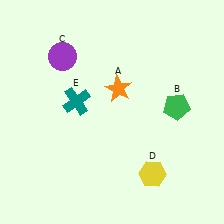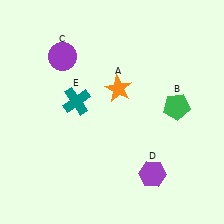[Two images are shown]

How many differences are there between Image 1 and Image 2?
There is 1 difference between the two images.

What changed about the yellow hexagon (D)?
In Image 1, D is yellow. In Image 2, it changed to purple.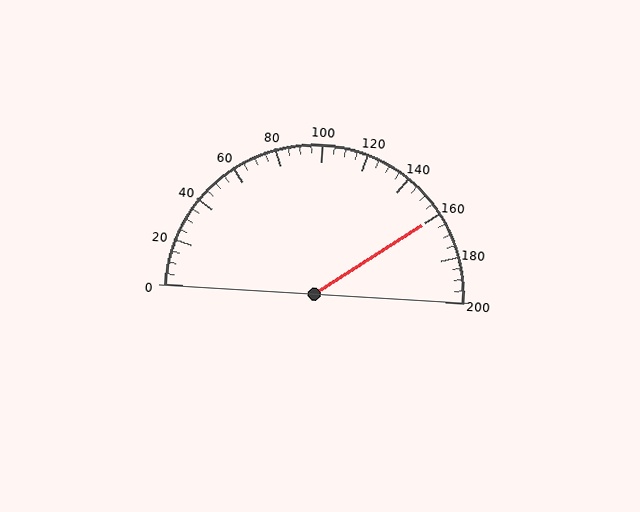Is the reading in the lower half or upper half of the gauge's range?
The reading is in the upper half of the range (0 to 200).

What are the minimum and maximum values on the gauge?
The gauge ranges from 0 to 200.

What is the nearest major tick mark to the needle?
The nearest major tick mark is 160.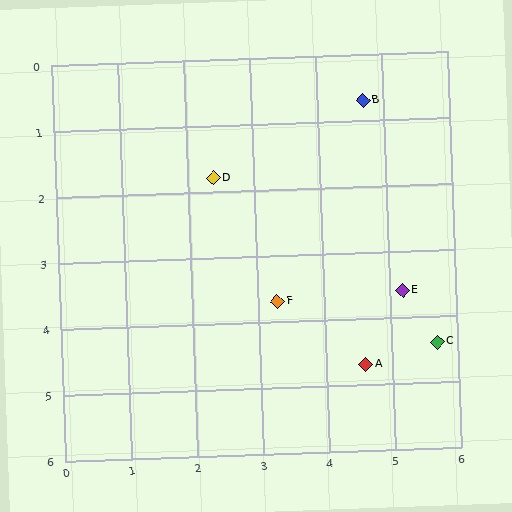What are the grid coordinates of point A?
Point A is at approximately (4.6, 4.7).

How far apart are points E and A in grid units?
Points E and A are about 1.3 grid units apart.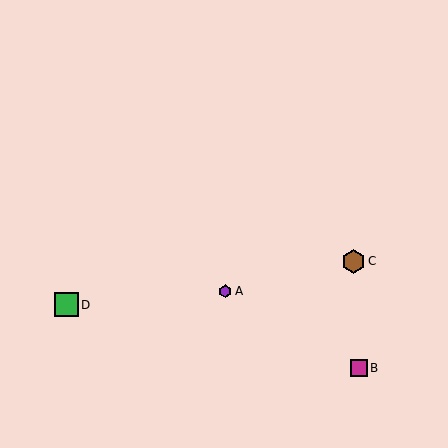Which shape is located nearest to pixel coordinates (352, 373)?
The magenta square (labeled B) at (359, 368) is nearest to that location.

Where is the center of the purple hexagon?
The center of the purple hexagon is at (225, 291).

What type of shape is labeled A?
Shape A is a purple hexagon.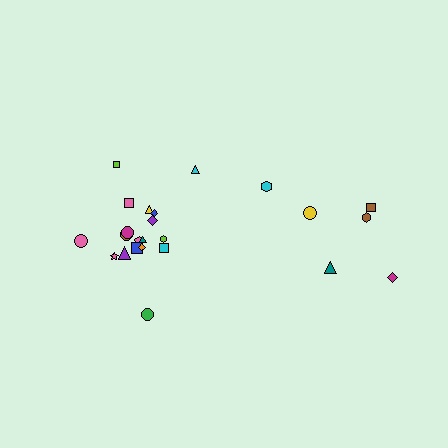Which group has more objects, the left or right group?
The left group.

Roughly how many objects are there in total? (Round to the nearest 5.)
Roughly 25 objects in total.